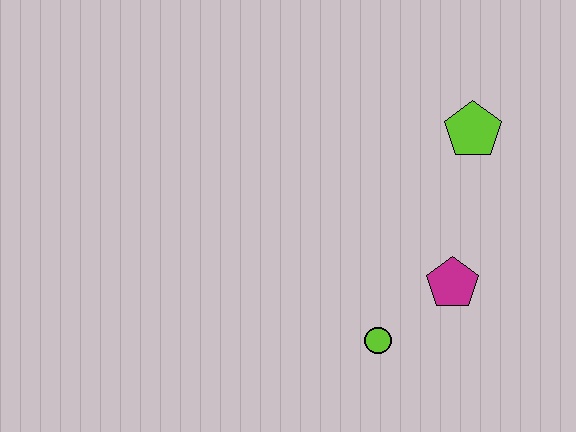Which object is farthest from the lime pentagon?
The lime circle is farthest from the lime pentagon.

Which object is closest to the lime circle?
The magenta pentagon is closest to the lime circle.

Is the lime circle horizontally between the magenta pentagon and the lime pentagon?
No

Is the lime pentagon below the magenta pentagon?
No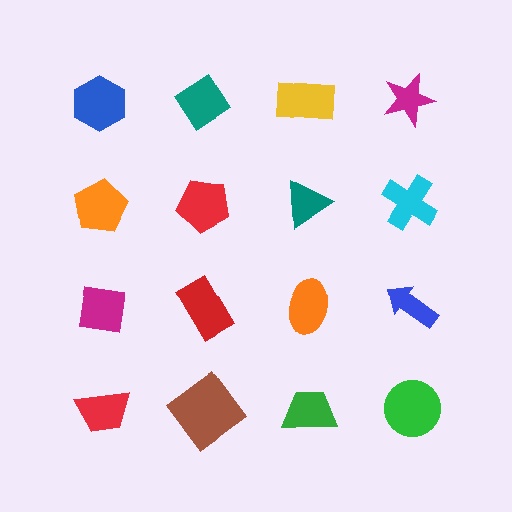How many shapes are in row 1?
4 shapes.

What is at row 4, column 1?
A red trapezoid.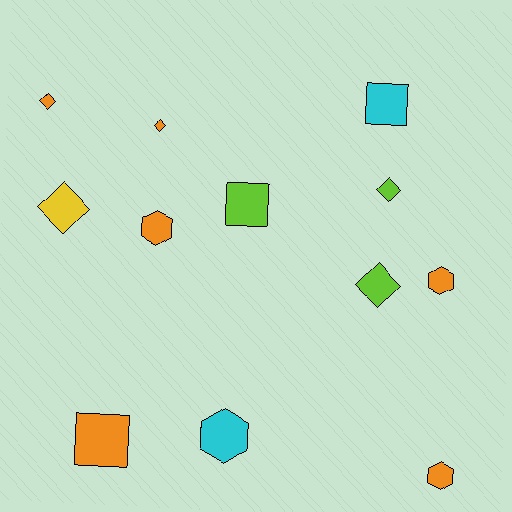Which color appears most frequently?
Orange, with 6 objects.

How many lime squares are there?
There is 1 lime square.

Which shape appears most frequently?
Diamond, with 5 objects.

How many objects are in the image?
There are 12 objects.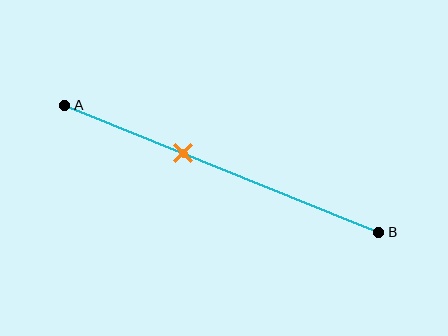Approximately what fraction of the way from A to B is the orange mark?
The orange mark is approximately 40% of the way from A to B.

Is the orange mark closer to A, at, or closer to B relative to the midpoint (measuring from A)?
The orange mark is closer to point A than the midpoint of segment AB.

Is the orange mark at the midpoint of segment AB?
No, the mark is at about 40% from A, not at the 50% midpoint.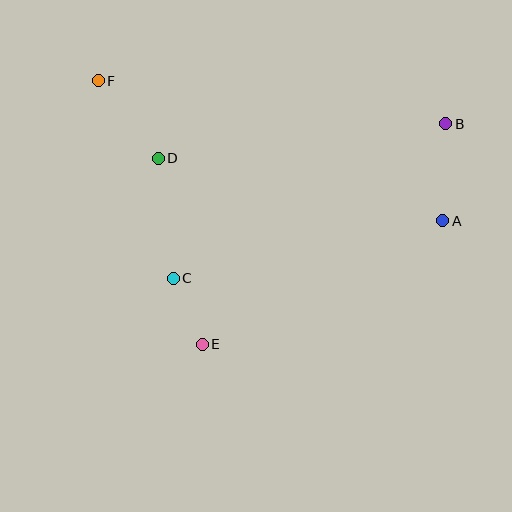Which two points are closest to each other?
Points C and E are closest to each other.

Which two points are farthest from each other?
Points A and F are farthest from each other.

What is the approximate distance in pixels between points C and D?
The distance between C and D is approximately 121 pixels.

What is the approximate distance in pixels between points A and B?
The distance between A and B is approximately 97 pixels.